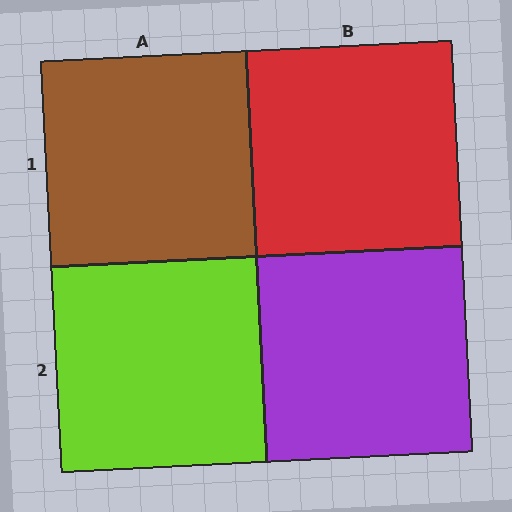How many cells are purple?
1 cell is purple.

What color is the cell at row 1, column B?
Red.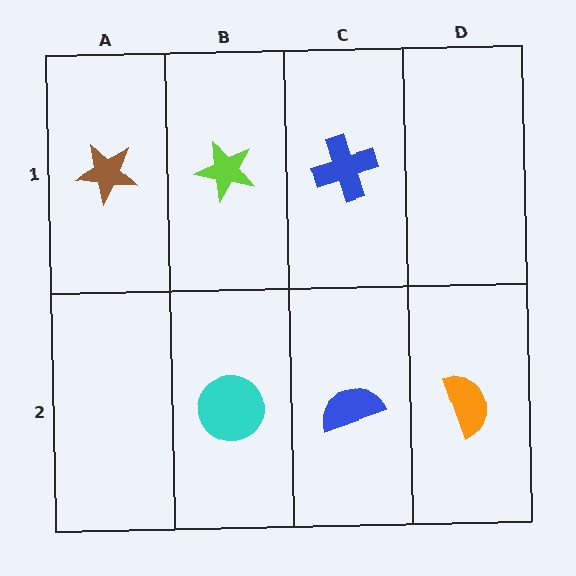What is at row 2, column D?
An orange semicircle.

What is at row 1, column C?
A blue cross.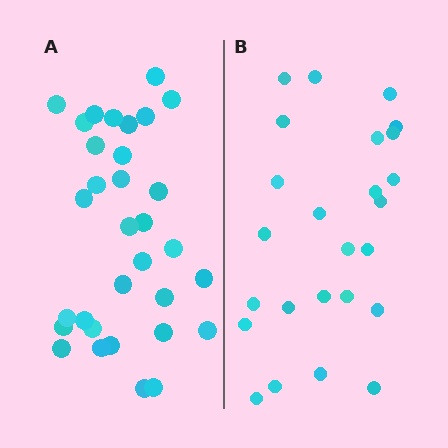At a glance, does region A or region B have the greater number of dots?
Region A (the left region) has more dots.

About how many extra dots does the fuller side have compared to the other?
Region A has roughly 8 or so more dots than region B.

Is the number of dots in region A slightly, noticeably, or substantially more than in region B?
Region A has noticeably more, but not dramatically so. The ratio is roughly 1.3 to 1.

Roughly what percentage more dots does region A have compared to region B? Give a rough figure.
About 30% more.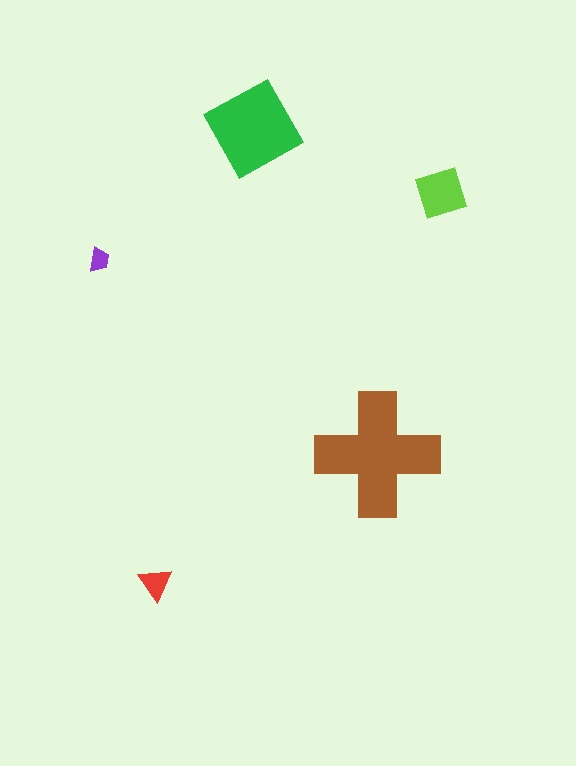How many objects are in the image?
There are 5 objects in the image.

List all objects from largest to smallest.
The brown cross, the green diamond, the lime square, the red triangle, the purple trapezoid.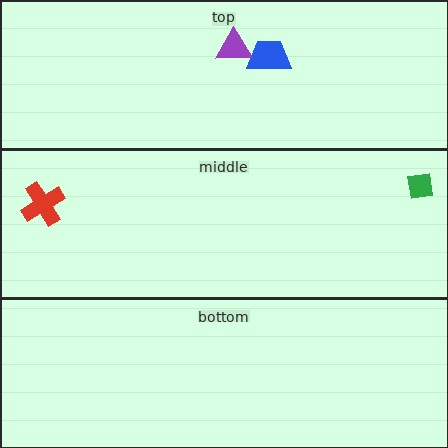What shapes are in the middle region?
The red cross, the green square.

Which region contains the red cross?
The middle region.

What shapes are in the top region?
The blue trapezoid, the purple triangle.